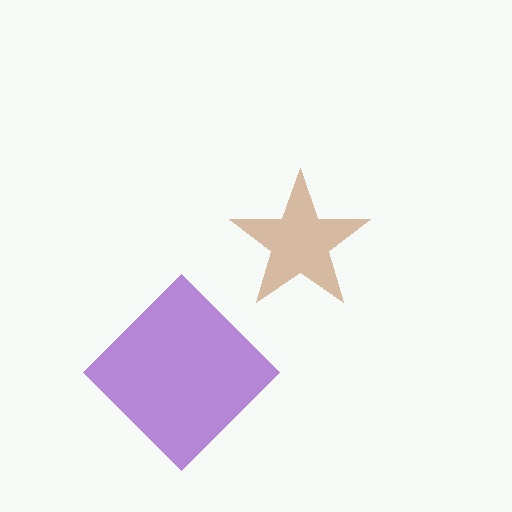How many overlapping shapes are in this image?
There are 2 overlapping shapes in the image.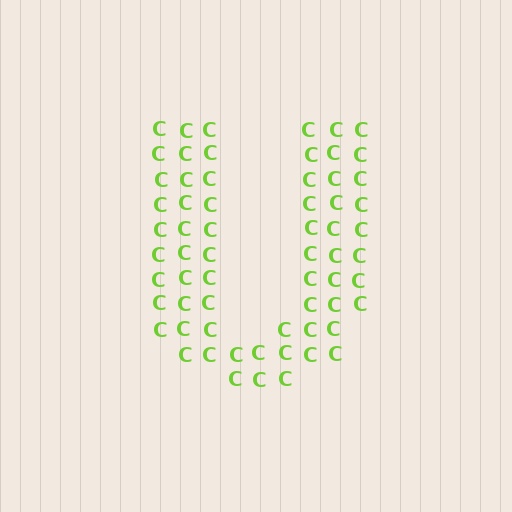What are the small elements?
The small elements are letter C's.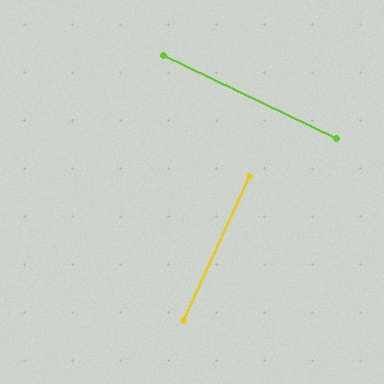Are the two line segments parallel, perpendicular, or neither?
Perpendicular — they meet at approximately 89°.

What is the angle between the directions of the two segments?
Approximately 89 degrees.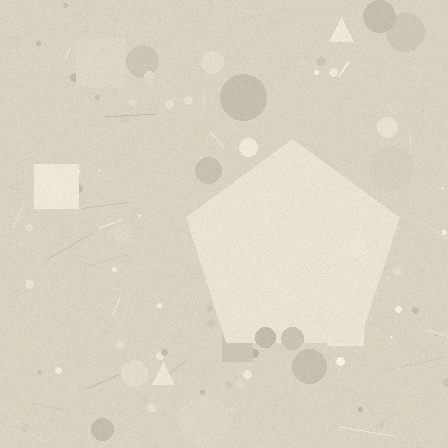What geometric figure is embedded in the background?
A pentagon is embedded in the background.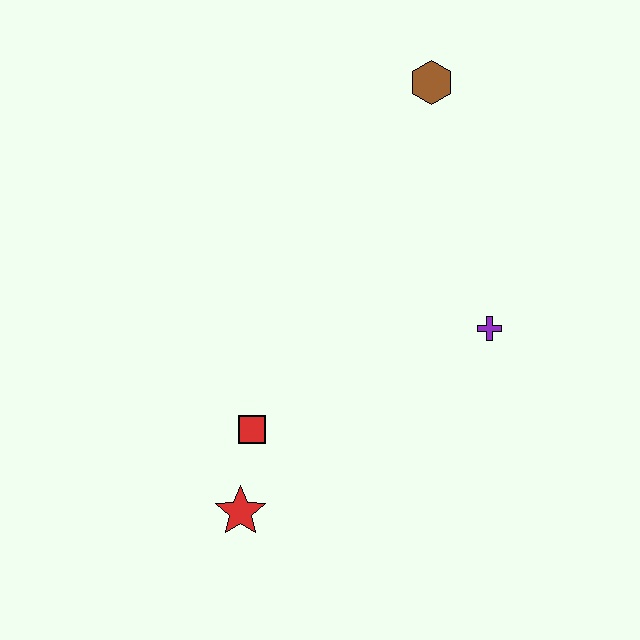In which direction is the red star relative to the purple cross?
The red star is to the left of the purple cross.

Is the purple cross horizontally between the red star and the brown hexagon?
No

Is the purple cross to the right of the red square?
Yes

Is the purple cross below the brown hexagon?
Yes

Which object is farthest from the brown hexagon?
The red star is farthest from the brown hexagon.